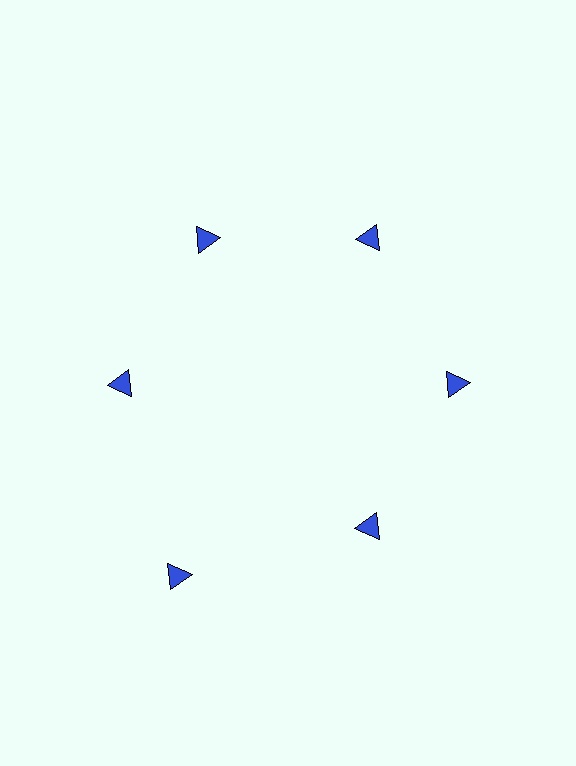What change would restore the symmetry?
The symmetry would be restored by moving it inward, back onto the ring so that all 6 triangles sit at equal angles and equal distance from the center.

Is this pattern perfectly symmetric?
No. The 6 blue triangles are arranged in a ring, but one element near the 7 o'clock position is pushed outward from the center, breaking the 6-fold rotational symmetry.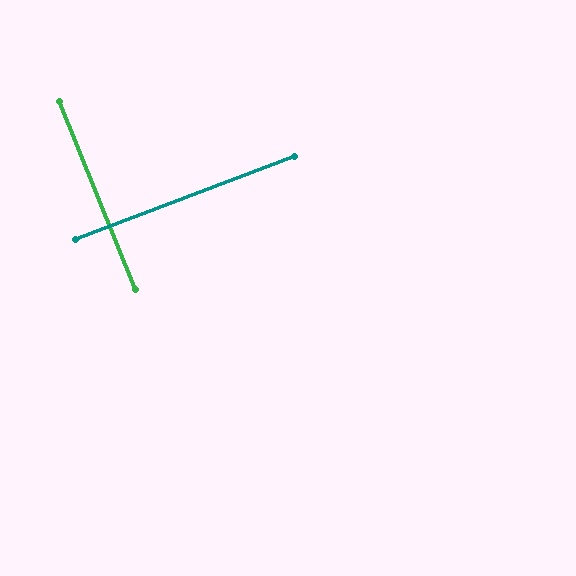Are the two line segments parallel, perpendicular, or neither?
Perpendicular — they meet at approximately 89°.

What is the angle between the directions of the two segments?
Approximately 89 degrees.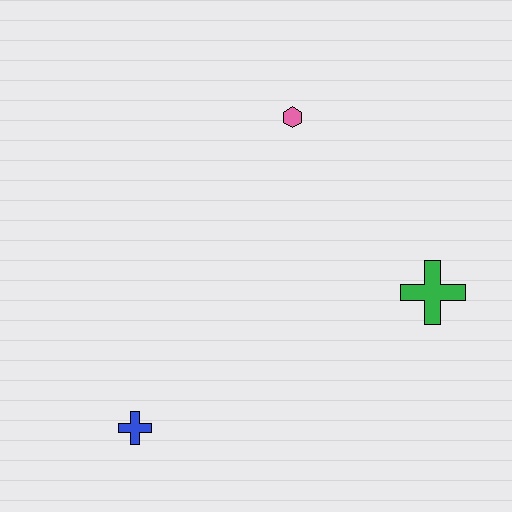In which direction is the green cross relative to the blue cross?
The green cross is to the right of the blue cross.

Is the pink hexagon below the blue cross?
No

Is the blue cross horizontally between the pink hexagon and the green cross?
No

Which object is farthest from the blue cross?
The pink hexagon is farthest from the blue cross.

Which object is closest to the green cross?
The pink hexagon is closest to the green cross.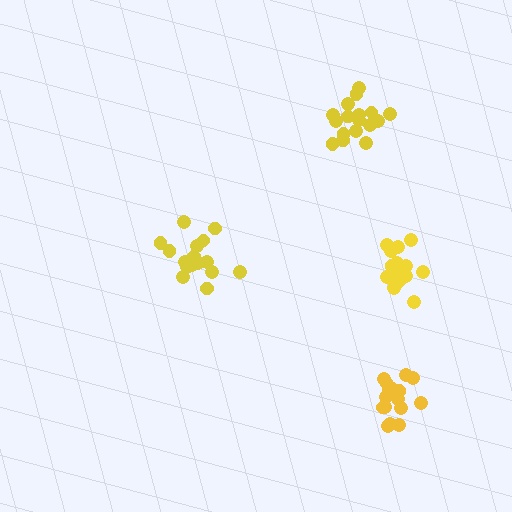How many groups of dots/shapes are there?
There are 4 groups.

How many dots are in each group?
Group 1: 18 dots, Group 2: 16 dots, Group 3: 17 dots, Group 4: 15 dots (66 total).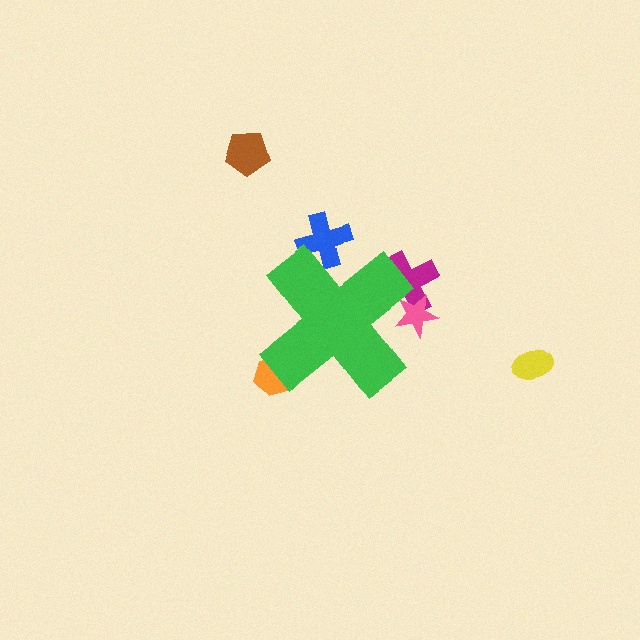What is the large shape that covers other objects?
A green cross.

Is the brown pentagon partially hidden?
No, the brown pentagon is fully visible.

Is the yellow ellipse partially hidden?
No, the yellow ellipse is fully visible.